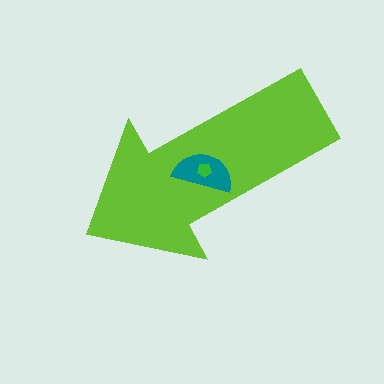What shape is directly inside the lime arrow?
The teal semicircle.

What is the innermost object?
The green pentagon.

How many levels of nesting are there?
3.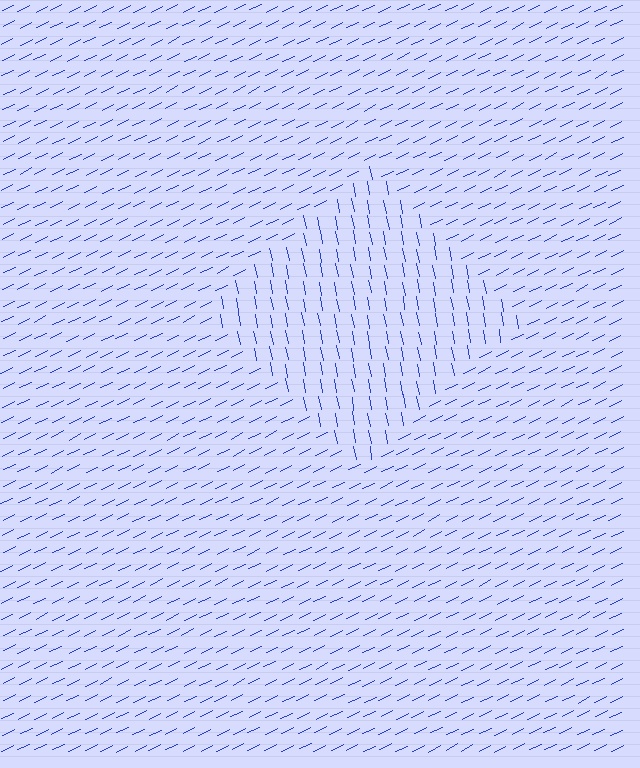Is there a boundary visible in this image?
Yes, there is a texture boundary formed by a change in line orientation.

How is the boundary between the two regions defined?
The boundary is defined purely by a change in line orientation (approximately 74 degrees difference). All lines are the same color and thickness.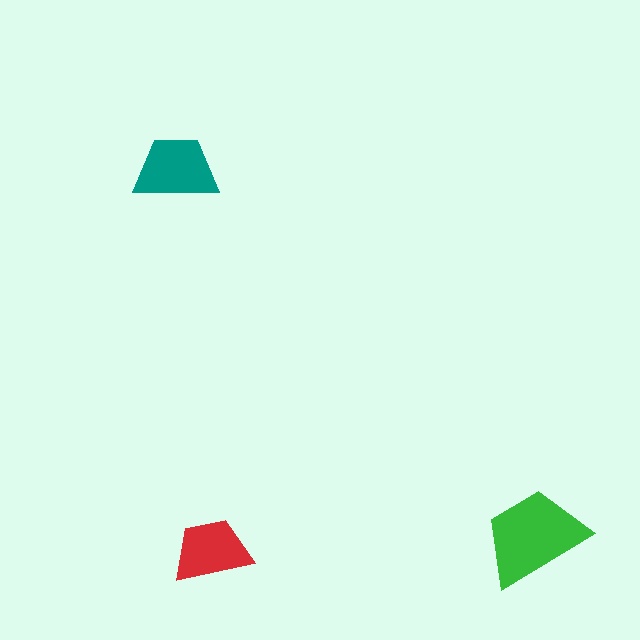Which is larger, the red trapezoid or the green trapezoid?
The green one.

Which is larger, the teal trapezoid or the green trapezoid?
The green one.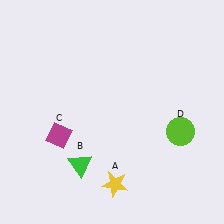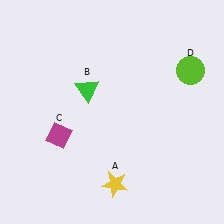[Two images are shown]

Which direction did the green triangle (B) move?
The green triangle (B) moved up.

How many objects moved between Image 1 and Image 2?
2 objects moved between the two images.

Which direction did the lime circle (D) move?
The lime circle (D) moved up.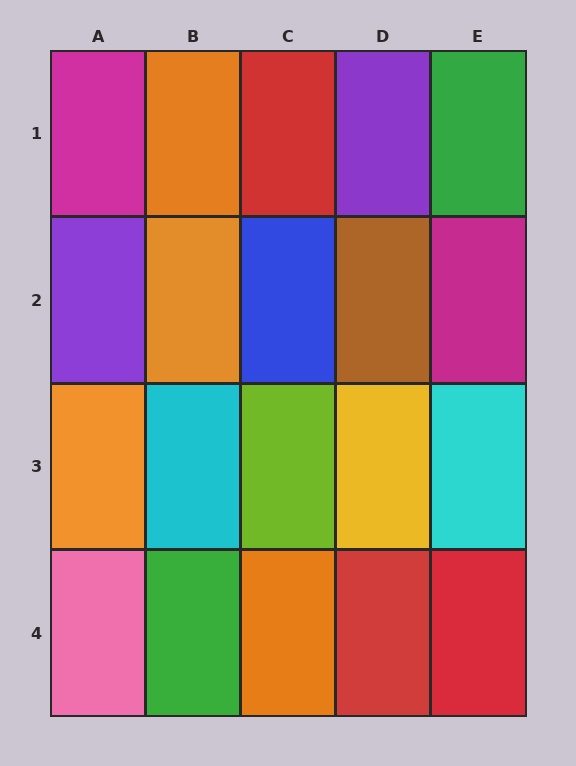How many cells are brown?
1 cell is brown.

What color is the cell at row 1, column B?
Orange.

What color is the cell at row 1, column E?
Green.